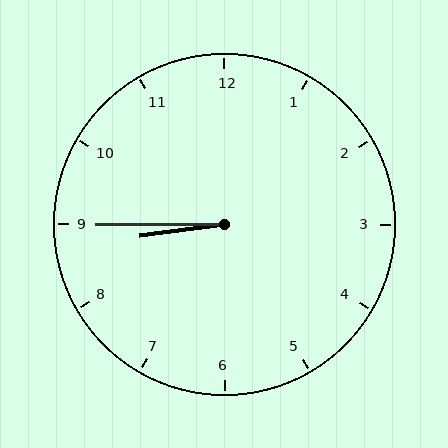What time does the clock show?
8:45.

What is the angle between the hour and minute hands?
Approximately 8 degrees.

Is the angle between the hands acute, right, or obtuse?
It is acute.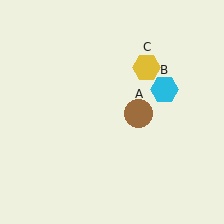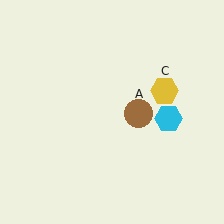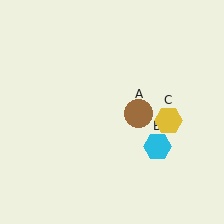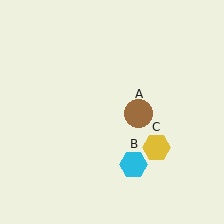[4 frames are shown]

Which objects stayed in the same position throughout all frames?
Brown circle (object A) remained stationary.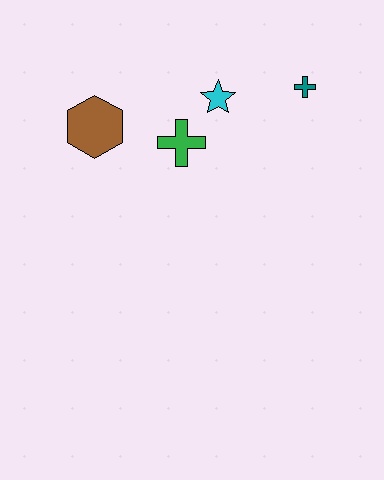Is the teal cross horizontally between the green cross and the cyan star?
No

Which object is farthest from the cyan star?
The brown hexagon is farthest from the cyan star.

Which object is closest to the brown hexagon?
The green cross is closest to the brown hexagon.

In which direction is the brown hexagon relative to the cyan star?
The brown hexagon is to the left of the cyan star.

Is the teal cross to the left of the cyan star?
No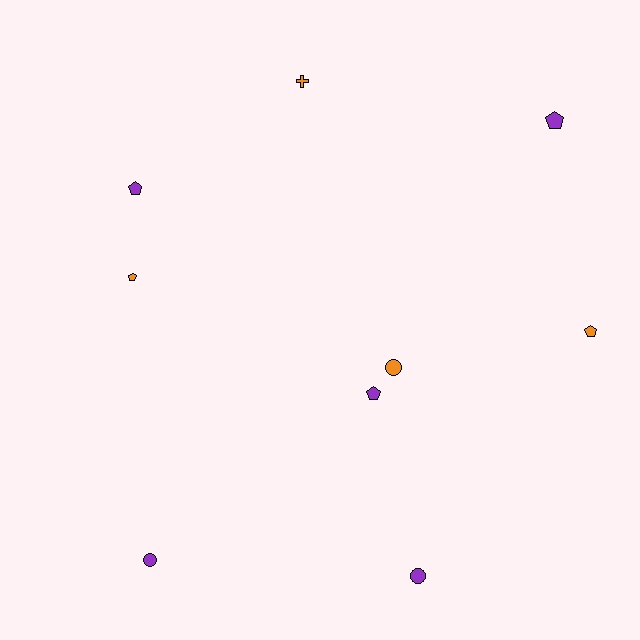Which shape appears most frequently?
Pentagon, with 5 objects.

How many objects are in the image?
There are 9 objects.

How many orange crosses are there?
There is 1 orange cross.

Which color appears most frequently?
Purple, with 5 objects.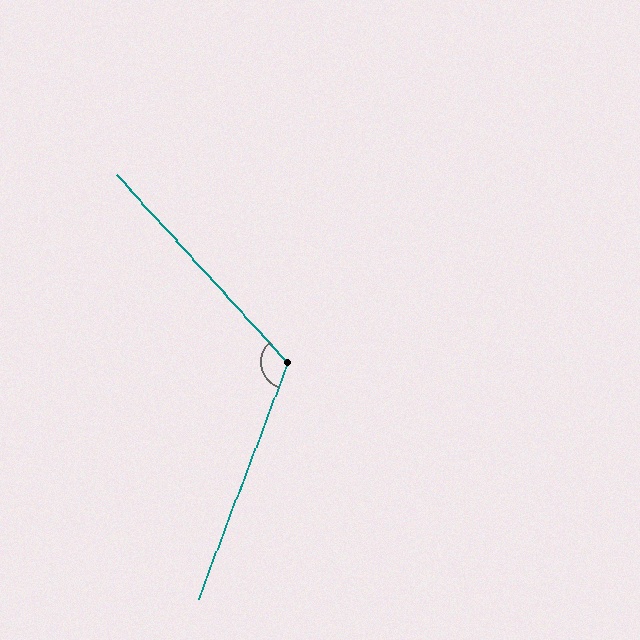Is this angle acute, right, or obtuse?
It is obtuse.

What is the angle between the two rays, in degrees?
Approximately 117 degrees.